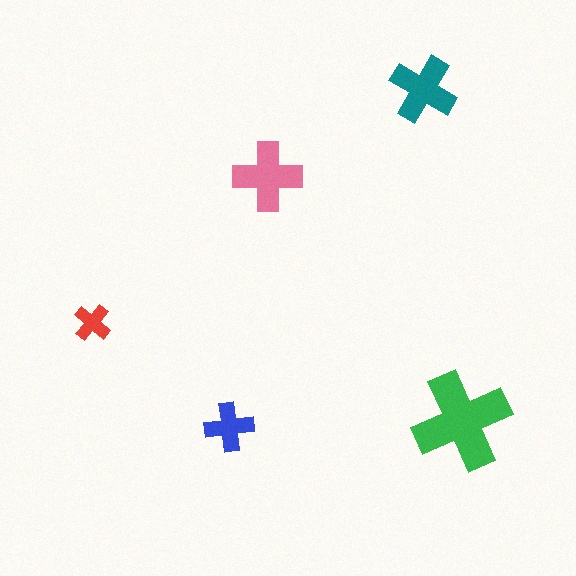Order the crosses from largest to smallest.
the green one, the pink one, the teal one, the blue one, the red one.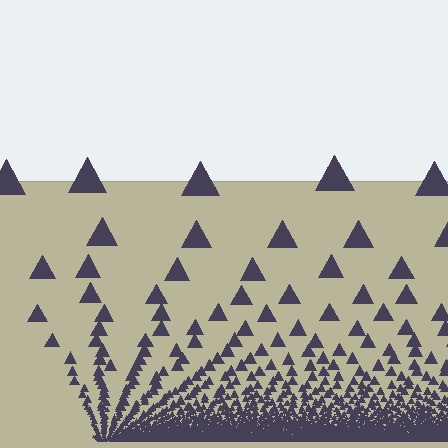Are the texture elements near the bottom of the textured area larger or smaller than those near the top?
Smaller. The gradient is inverted — elements near the bottom are smaller and denser.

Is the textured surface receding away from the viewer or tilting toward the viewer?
The surface appears to tilt toward the viewer. Texture elements get larger and sparser toward the top.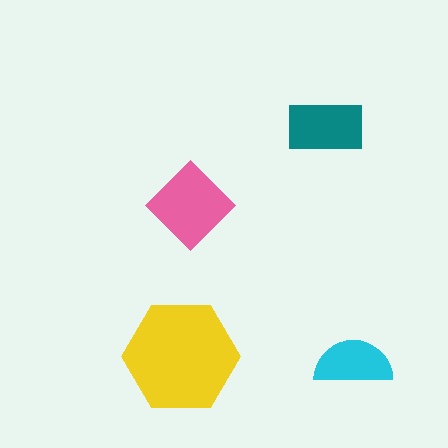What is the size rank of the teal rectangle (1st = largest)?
3rd.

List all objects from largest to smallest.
The yellow hexagon, the pink diamond, the teal rectangle, the cyan semicircle.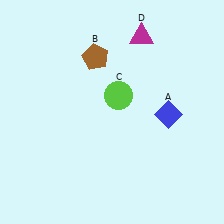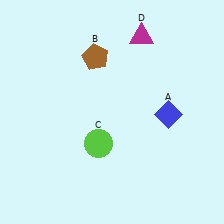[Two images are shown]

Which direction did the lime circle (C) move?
The lime circle (C) moved down.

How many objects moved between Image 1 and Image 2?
1 object moved between the two images.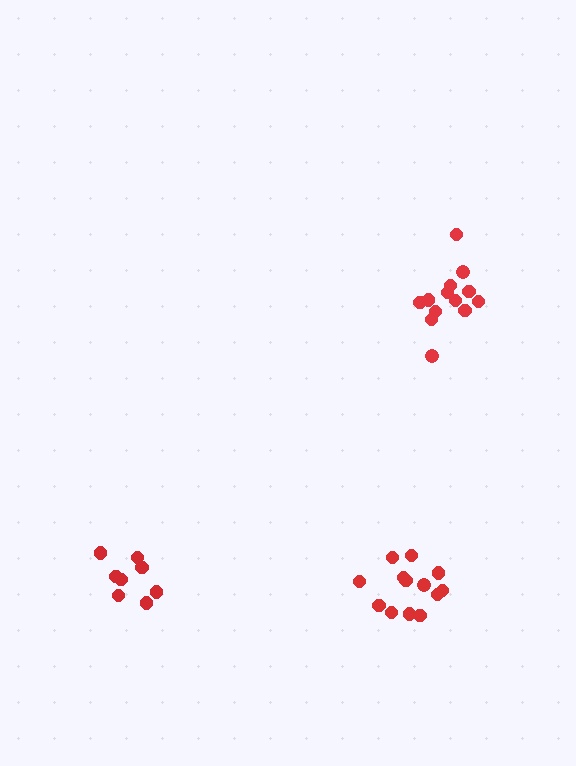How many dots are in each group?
Group 1: 8 dots, Group 2: 13 dots, Group 3: 13 dots (34 total).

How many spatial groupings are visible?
There are 3 spatial groupings.